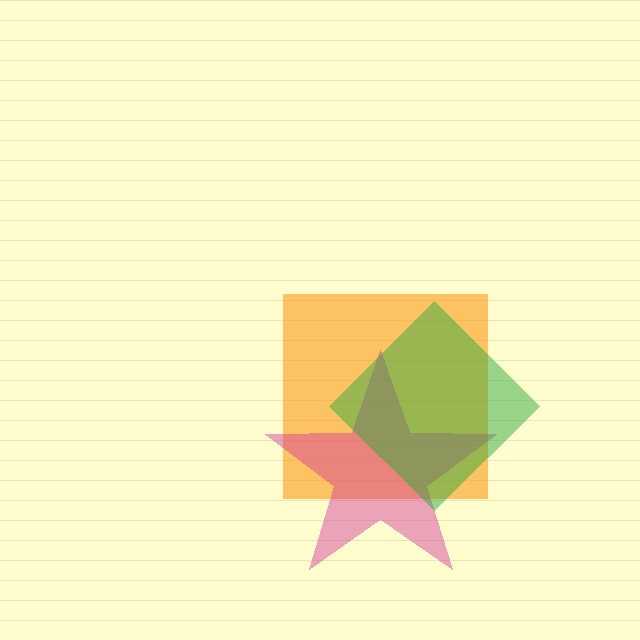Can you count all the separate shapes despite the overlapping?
Yes, there are 3 separate shapes.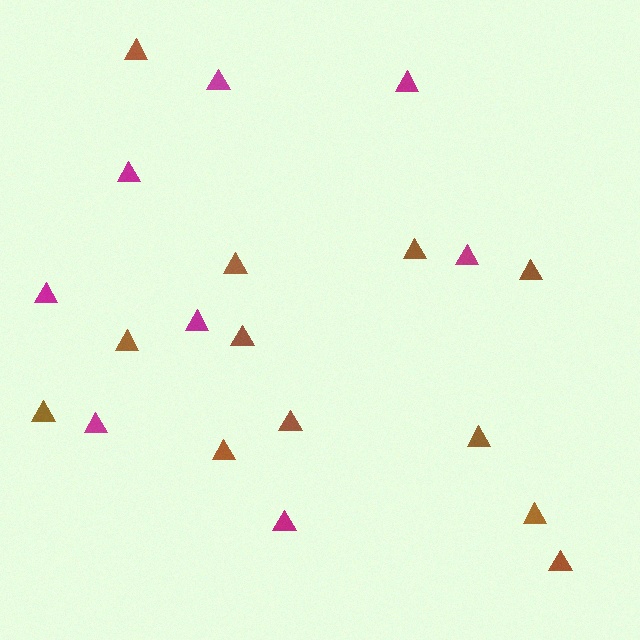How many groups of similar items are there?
There are 2 groups: one group of magenta triangles (8) and one group of brown triangles (12).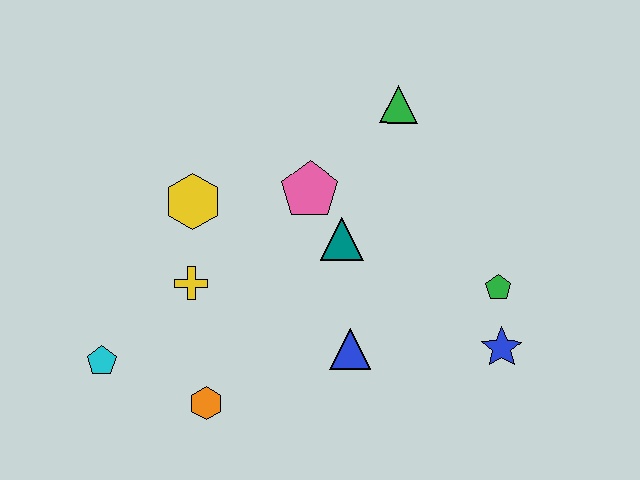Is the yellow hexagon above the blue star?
Yes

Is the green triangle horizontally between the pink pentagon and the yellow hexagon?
No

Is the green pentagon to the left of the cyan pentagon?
No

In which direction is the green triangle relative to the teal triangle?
The green triangle is above the teal triangle.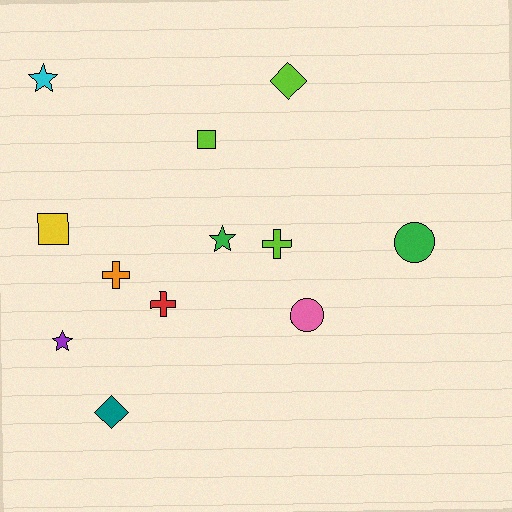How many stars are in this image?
There are 3 stars.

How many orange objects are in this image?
There is 1 orange object.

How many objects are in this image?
There are 12 objects.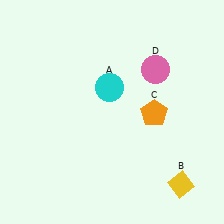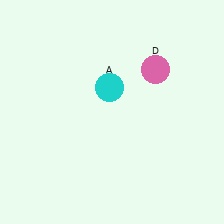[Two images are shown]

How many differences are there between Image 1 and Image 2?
There are 2 differences between the two images.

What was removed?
The orange pentagon (C), the yellow diamond (B) were removed in Image 2.